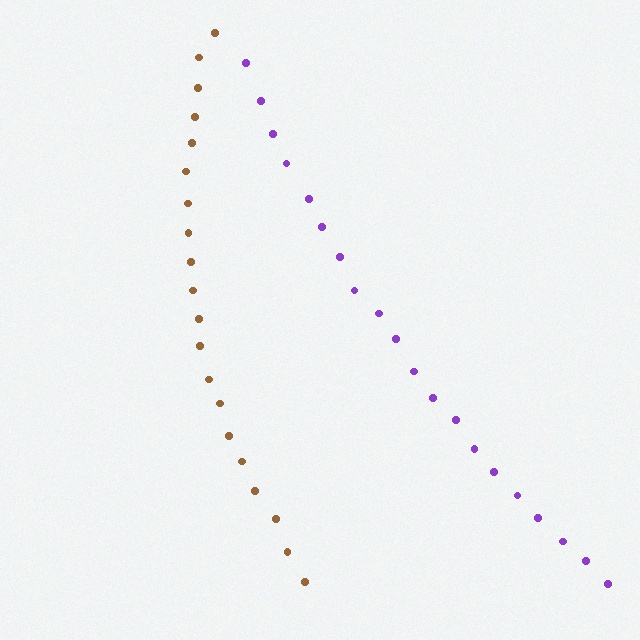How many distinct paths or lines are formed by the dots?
There are 2 distinct paths.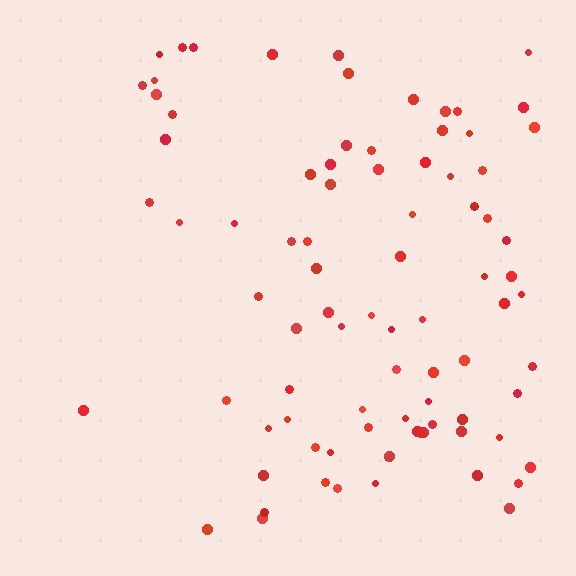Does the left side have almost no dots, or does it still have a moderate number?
Still a moderate number, just noticeably fewer than the right.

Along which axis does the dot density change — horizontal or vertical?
Horizontal.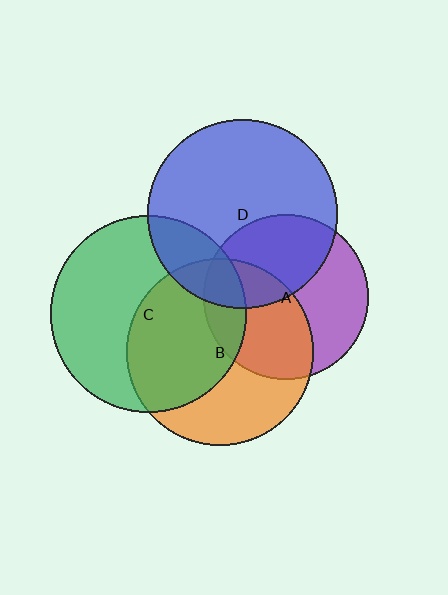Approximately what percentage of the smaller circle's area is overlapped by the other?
Approximately 15%.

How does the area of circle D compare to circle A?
Approximately 1.3 times.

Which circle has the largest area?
Circle C (green).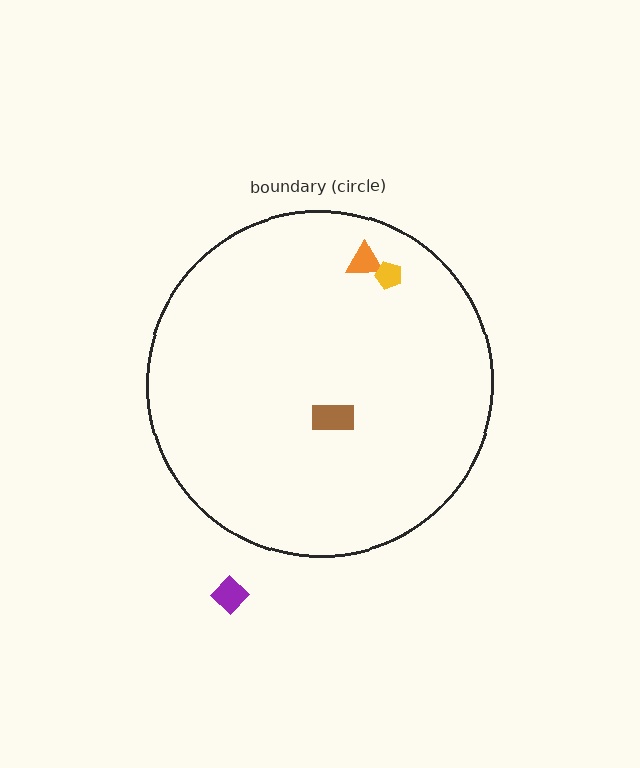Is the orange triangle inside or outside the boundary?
Inside.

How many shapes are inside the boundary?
3 inside, 1 outside.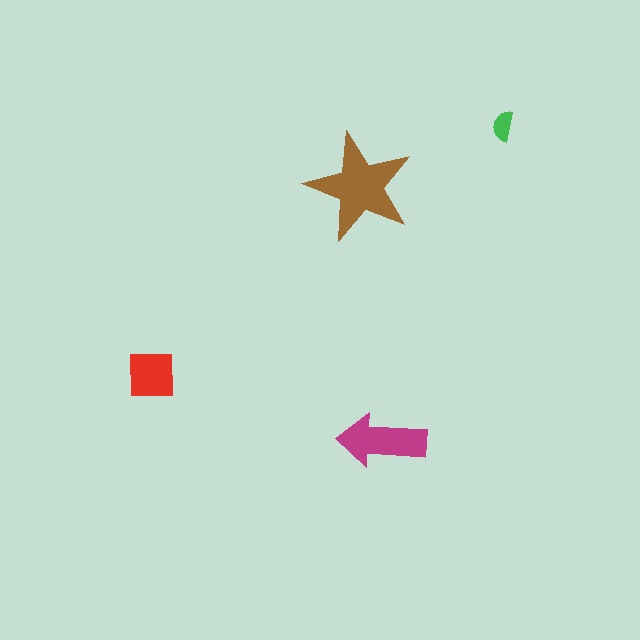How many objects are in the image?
There are 4 objects in the image.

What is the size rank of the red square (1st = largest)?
3rd.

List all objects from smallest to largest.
The green semicircle, the red square, the magenta arrow, the brown star.